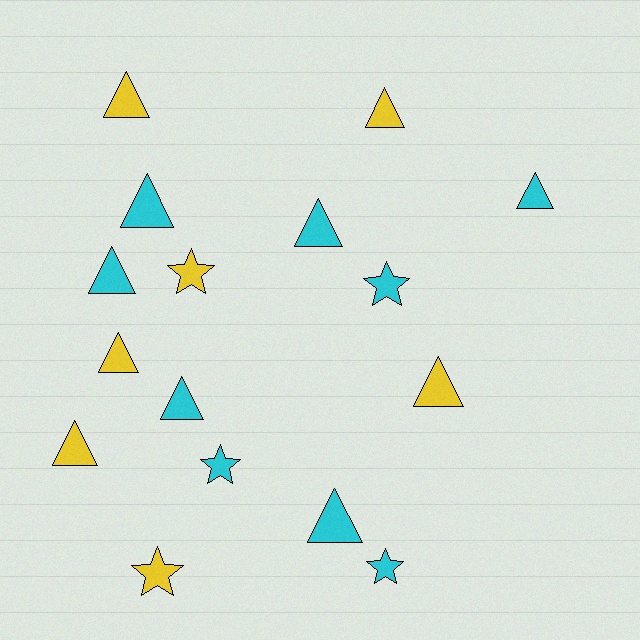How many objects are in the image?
There are 16 objects.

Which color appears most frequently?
Cyan, with 9 objects.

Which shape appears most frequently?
Triangle, with 11 objects.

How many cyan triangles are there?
There are 6 cyan triangles.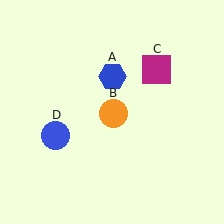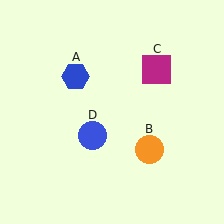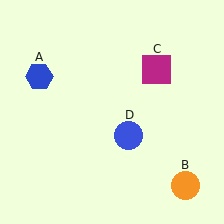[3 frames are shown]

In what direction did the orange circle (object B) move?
The orange circle (object B) moved down and to the right.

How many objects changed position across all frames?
3 objects changed position: blue hexagon (object A), orange circle (object B), blue circle (object D).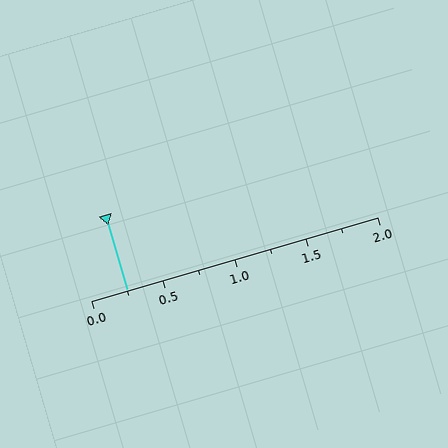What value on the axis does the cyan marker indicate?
The marker indicates approximately 0.25.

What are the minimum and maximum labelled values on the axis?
The axis runs from 0.0 to 2.0.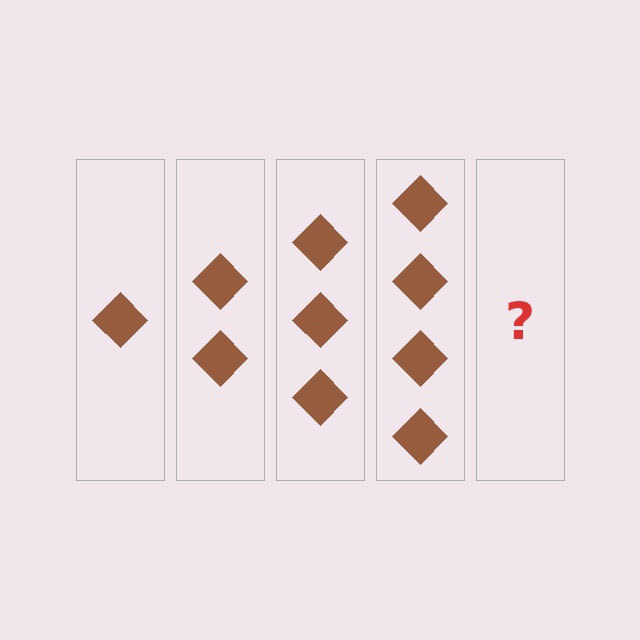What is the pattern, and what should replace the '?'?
The pattern is that each step adds one more diamond. The '?' should be 5 diamonds.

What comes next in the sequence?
The next element should be 5 diamonds.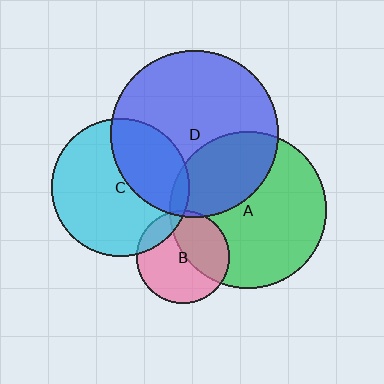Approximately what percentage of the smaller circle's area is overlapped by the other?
Approximately 35%.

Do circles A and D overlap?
Yes.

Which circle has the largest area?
Circle D (blue).